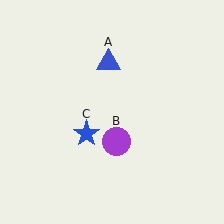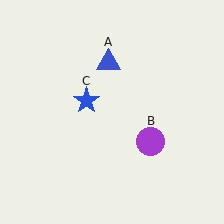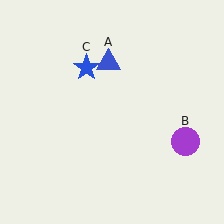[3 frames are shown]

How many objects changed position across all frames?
2 objects changed position: purple circle (object B), blue star (object C).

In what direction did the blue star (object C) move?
The blue star (object C) moved up.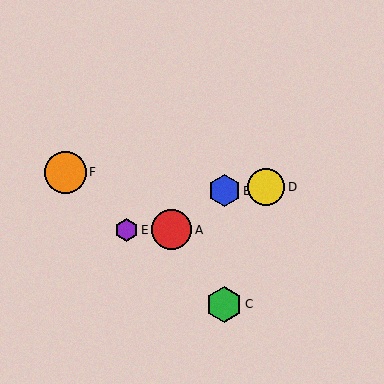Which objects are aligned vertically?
Objects B, C are aligned vertically.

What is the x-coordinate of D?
Object D is at x≈266.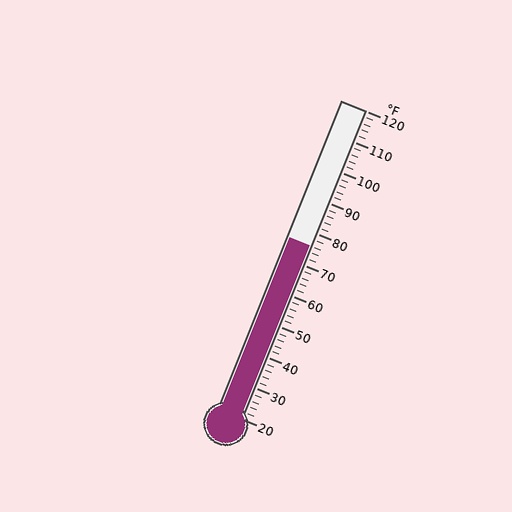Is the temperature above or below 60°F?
The temperature is above 60°F.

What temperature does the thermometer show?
The thermometer shows approximately 76°F.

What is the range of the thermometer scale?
The thermometer scale ranges from 20°F to 120°F.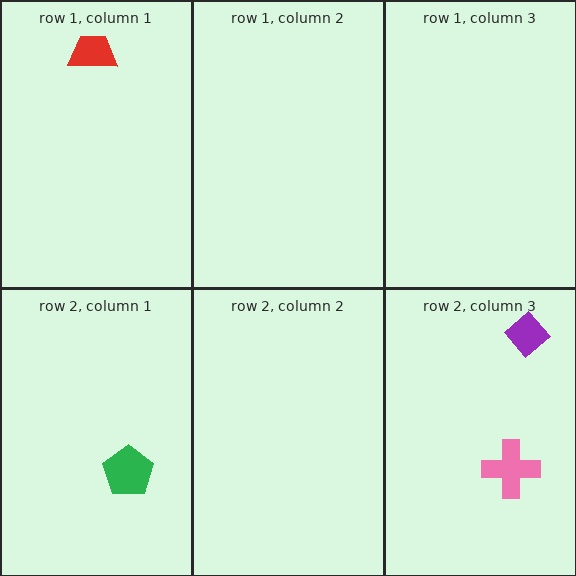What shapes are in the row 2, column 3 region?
The purple diamond, the pink cross.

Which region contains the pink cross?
The row 2, column 3 region.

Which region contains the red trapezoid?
The row 1, column 1 region.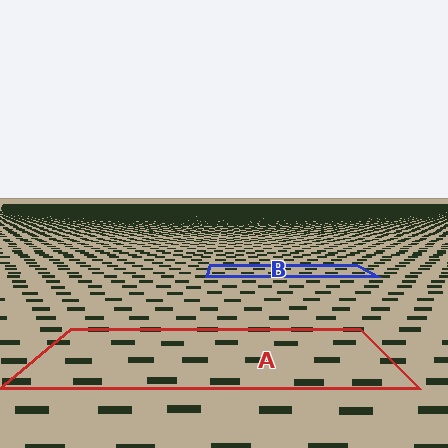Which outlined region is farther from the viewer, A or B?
Region B is farther from the viewer — the texture elements inside it appear smaller and more densely packed.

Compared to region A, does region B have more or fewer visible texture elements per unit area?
Region B has more texture elements per unit area — they are packed more densely because it is farther away.